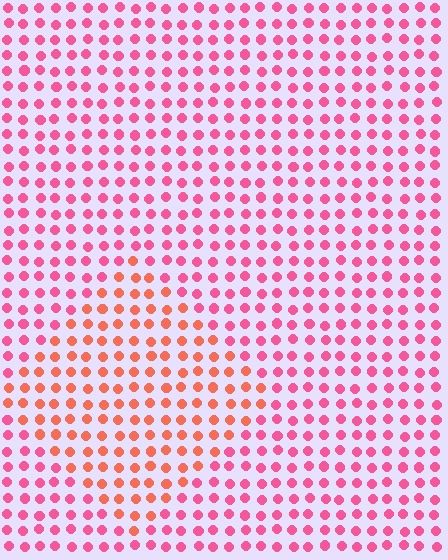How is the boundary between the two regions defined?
The boundary is defined purely by a slight shift in hue (about 34 degrees). Spacing, size, and orientation are identical on both sides.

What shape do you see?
I see a diamond.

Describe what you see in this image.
The image is filled with small pink elements in a uniform arrangement. A diamond-shaped region is visible where the elements are tinted to a slightly different hue, forming a subtle color boundary.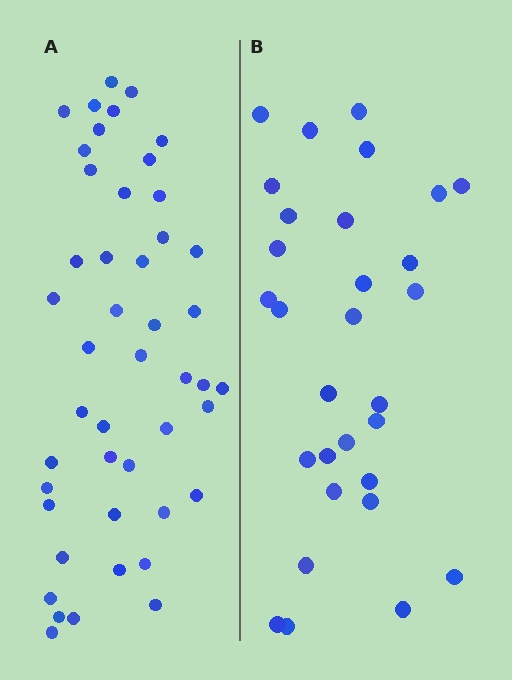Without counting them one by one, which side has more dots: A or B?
Region A (the left region) has more dots.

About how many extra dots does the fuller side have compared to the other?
Region A has approximately 15 more dots than region B.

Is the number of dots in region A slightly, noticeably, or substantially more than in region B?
Region A has substantially more. The ratio is roughly 1.5 to 1.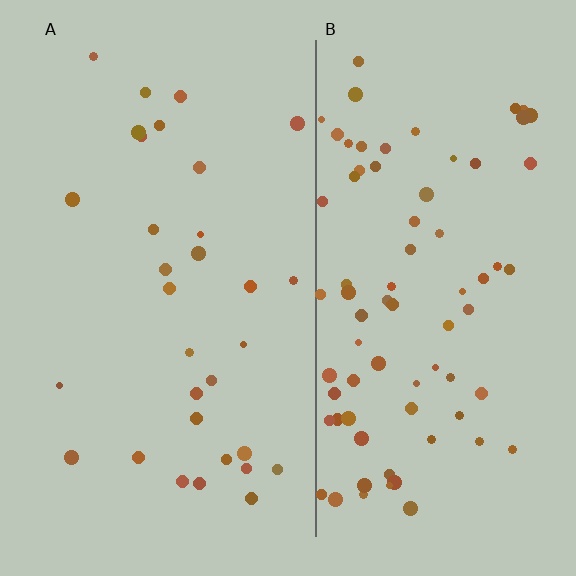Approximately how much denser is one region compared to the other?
Approximately 2.5× — region B over region A.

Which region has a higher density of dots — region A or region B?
B (the right).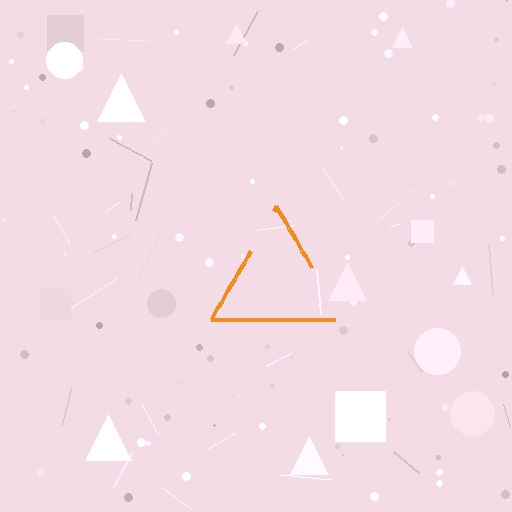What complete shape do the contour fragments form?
The contour fragments form a triangle.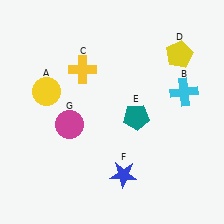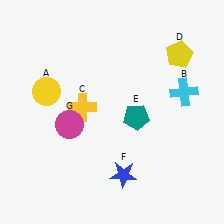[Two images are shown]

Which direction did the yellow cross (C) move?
The yellow cross (C) moved down.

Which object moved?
The yellow cross (C) moved down.